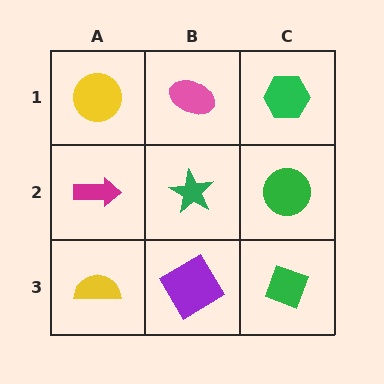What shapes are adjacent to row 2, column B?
A pink ellipse (row 1, column B), a purple diamond (row 3, column B), a magenta arrow (row 2, column A), a green circle (row 2, column C).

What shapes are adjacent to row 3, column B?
A green star (row 2, column B), a yellow semicircle (row 3, column A), a green diamond (row 3, column C).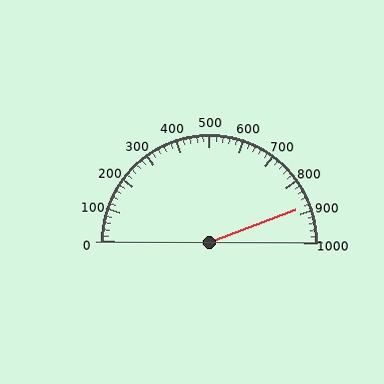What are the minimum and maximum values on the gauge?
The gauge ranges from 0 to 1000.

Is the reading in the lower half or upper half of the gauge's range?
The reading is in the upper half of the range (0 to 1000).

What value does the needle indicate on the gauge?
The needle indicates approximately 880.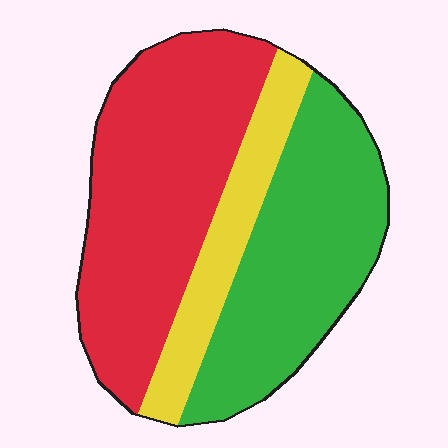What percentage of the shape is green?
Green takes up about three eighths (3/8) of the shape.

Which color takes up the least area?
Yellow, at roughly 15%.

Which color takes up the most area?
Red, at roughly 45%.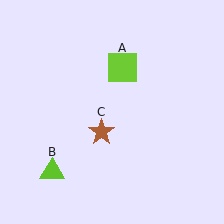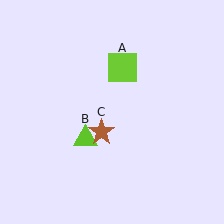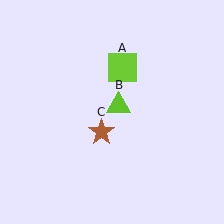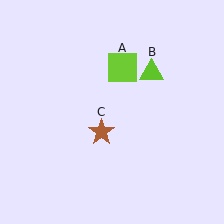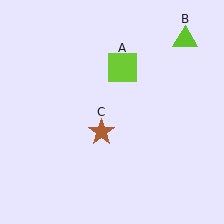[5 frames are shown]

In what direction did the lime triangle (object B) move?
The lime triangle (object B) moved up and to the right.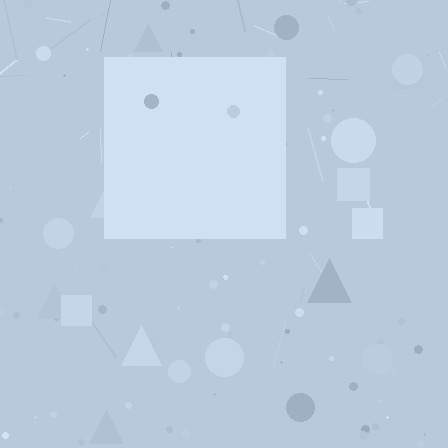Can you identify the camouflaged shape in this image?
The camouflaged shape is a square.